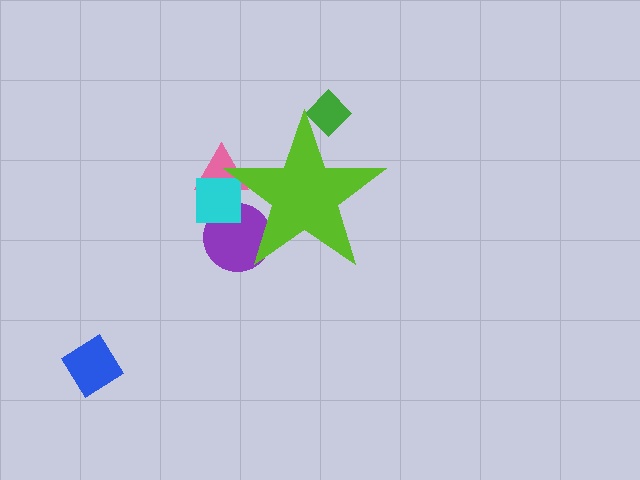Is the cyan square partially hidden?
Yes, the cyan square is partially hidden behind the lime star.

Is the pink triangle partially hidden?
Yes, the pink triangle is partially hidden behind the lime star.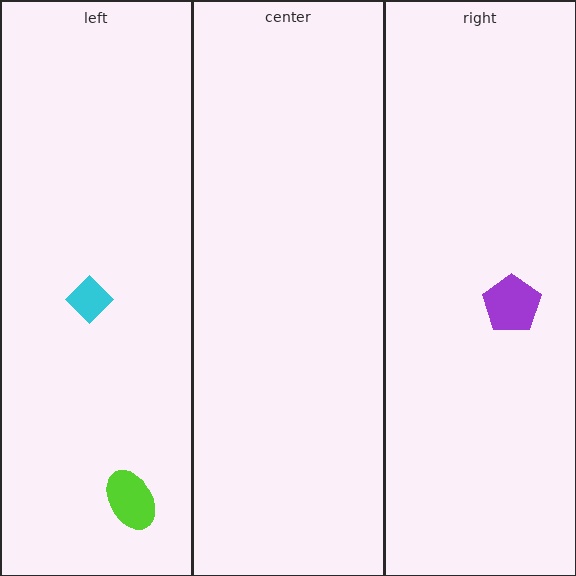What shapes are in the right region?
The purple pentagon.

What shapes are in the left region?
The lime ellipse, the cyan diamond.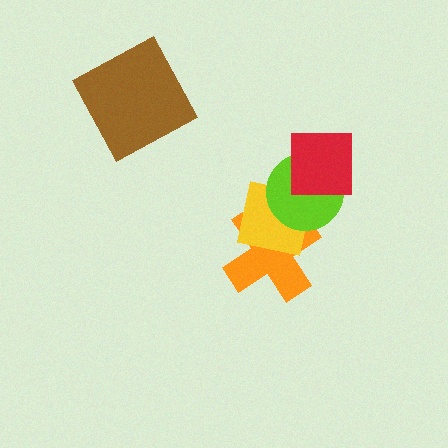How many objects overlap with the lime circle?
3 objects overlap with the lime circle.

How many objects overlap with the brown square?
0 objects overlap with the brown square.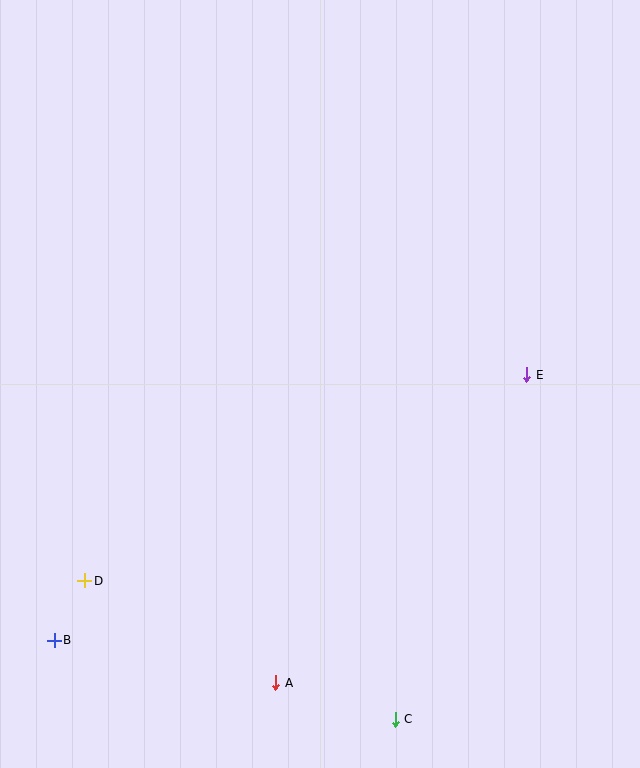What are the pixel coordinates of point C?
Point C is at (395, 719).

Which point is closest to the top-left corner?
Point D is closest to the top-left corner.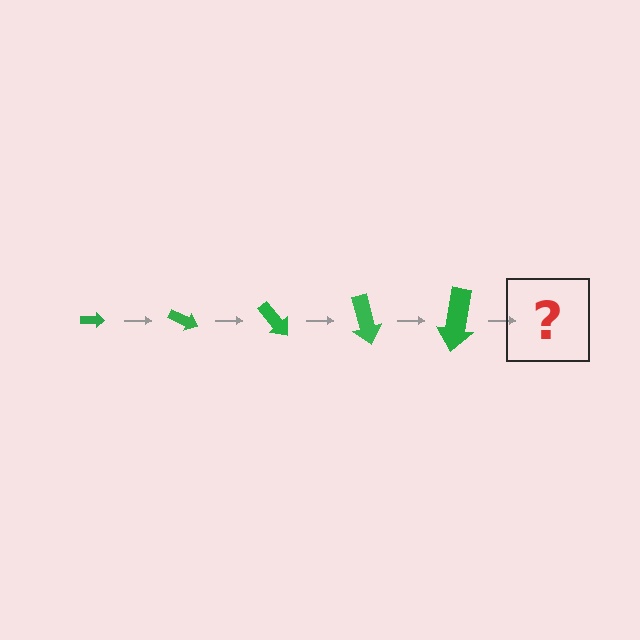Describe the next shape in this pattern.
It should be an arrow, larger than the previous one and rotated 125 degrees from the start.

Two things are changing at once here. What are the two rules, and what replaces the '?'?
The two rules are that the arrow grows larger each step and it rotates 25 degrees each step. The '?' should be an arrow, larger than the previous one and rotated 125 degrees from the start.